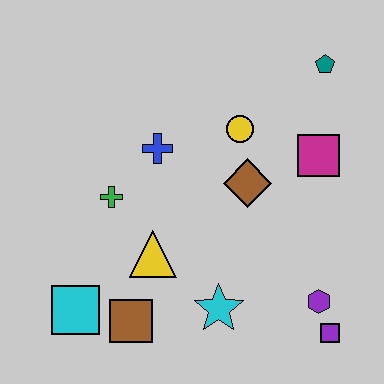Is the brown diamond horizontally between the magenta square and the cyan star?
Yes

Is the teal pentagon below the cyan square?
No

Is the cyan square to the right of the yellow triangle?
No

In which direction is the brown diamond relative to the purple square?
The brown diamond is above the purple square.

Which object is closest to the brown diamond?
The yellow circle is closest to the brown diamond.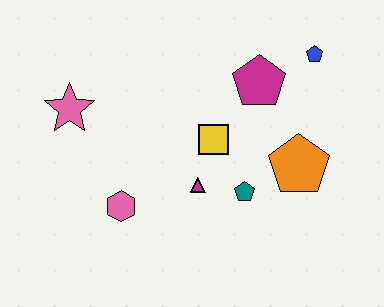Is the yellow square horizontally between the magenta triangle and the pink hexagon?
No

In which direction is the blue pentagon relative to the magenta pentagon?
The blue pentagon is to the right of the magenta pentagon.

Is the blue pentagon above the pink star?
Yes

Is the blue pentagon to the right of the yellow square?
Yes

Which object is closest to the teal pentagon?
The magenta triangle is closest to the teal pentagon.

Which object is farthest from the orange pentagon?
The pink star is farthest from the orange pentagon.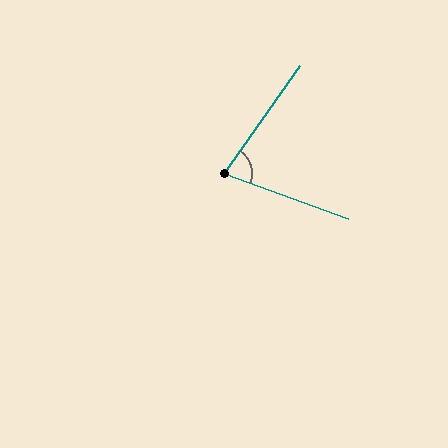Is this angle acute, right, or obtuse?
It is acute.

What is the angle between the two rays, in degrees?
Approximately 75 degrees.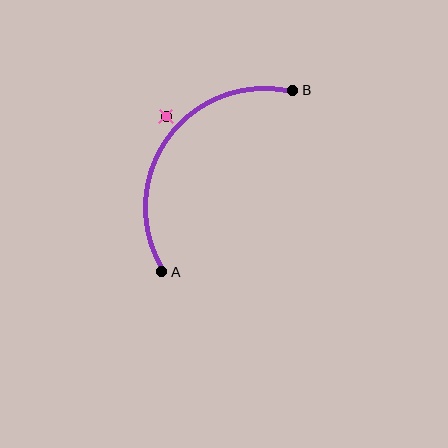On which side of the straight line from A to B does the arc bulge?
The arc bulges above and to the left of the straight line connecting A and B.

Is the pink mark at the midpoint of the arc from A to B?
No — the pink mark does not lie on the arc at all. It sits slightly outside the curve.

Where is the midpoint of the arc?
The arc midpoint is the point on the curve farthest from the straight line joining A and B. It sits above and to the left of that line.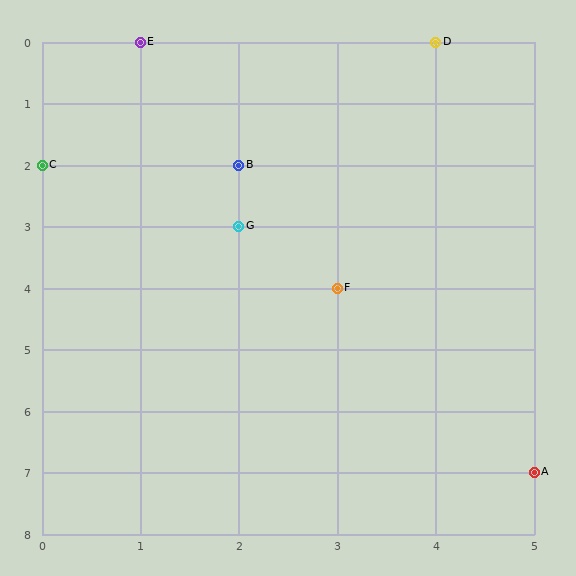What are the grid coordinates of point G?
Point G is at grid coordinates (2, 3).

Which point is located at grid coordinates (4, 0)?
Point D is at (4, 0).